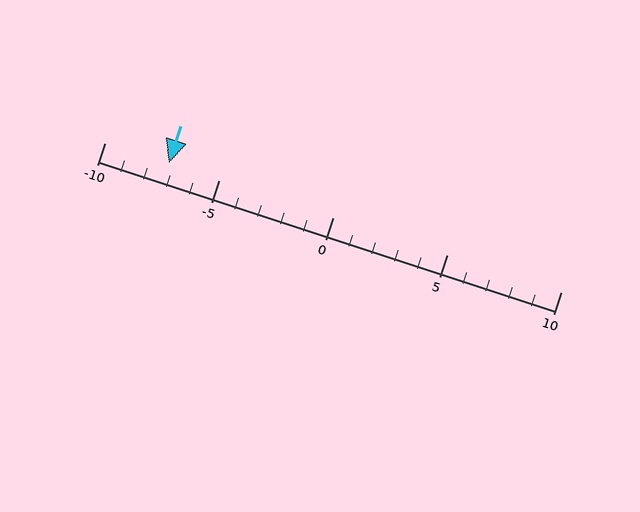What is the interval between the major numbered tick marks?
The major tick marks are spaced 5 units apart.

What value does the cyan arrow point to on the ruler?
The cyan arrow points to approximately -7.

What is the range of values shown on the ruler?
The ruler shows values from -10 to 10.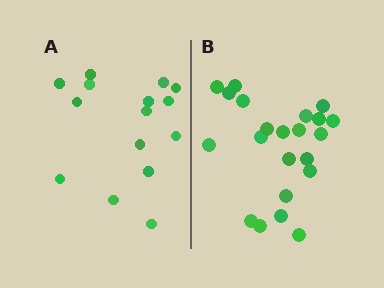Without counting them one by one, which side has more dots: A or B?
Region B (the right region) has more dots.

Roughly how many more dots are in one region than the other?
Region B has roughly 8 or so more dots than region A.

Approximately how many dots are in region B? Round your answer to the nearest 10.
About 20 dots. (The exact count is 22, which rounds to 20.)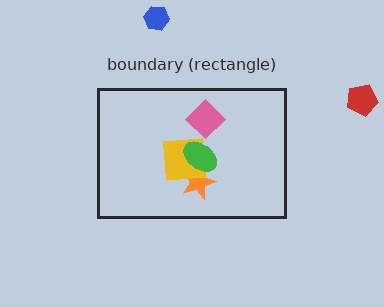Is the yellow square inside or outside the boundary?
Inside.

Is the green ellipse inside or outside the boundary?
Inside.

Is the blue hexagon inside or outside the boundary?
Outside.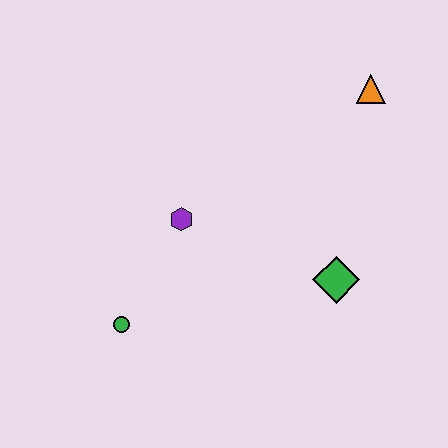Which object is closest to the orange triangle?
The green diamond is closest to the orange triangle.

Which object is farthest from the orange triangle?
The green circle is farthest from the orange triangle.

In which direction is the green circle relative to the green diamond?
The green circle is to the left of the green diamond.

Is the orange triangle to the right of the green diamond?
Yes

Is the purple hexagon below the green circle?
No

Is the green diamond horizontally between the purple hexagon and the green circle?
No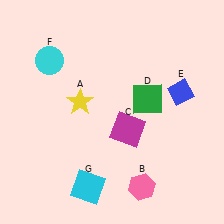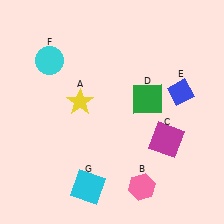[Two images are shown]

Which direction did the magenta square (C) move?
The magenta square (C) moved right.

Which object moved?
The magenta square (C) moved right.